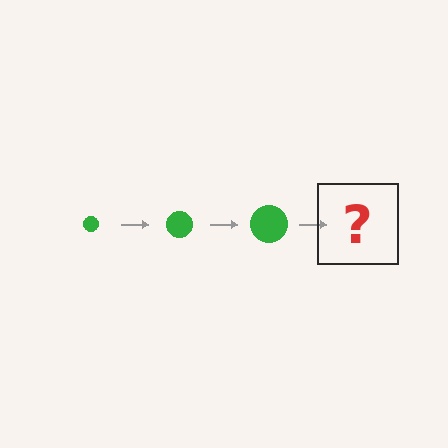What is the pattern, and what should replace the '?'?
The pattern is that the circle gets progressively larger each step. The '?' should be a green circle, larger than the previous one.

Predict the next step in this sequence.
The next step is a green circle, larger than the previous one.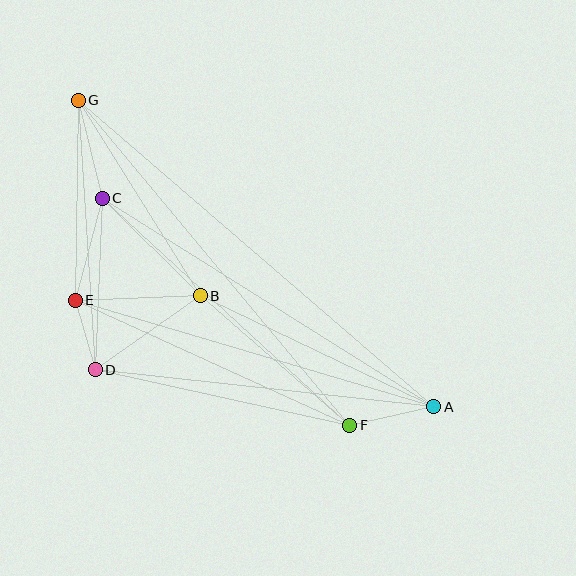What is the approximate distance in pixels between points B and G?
The distance between B and G is approximately 230 pixels.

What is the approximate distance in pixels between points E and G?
The distance between E and G is approximately 200 pixels.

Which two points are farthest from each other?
Points A and G are farthest from each other.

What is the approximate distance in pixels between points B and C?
The distance between B and C is approximately 138 pixels.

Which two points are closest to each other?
Points D and E are closest to each other.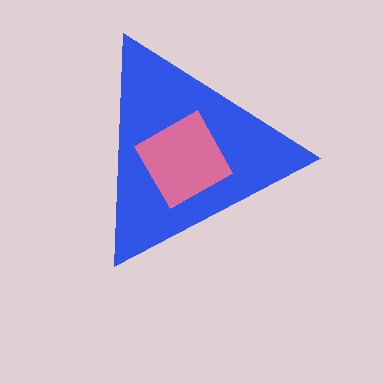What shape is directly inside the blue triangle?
The pink square.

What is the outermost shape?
The blue triangle.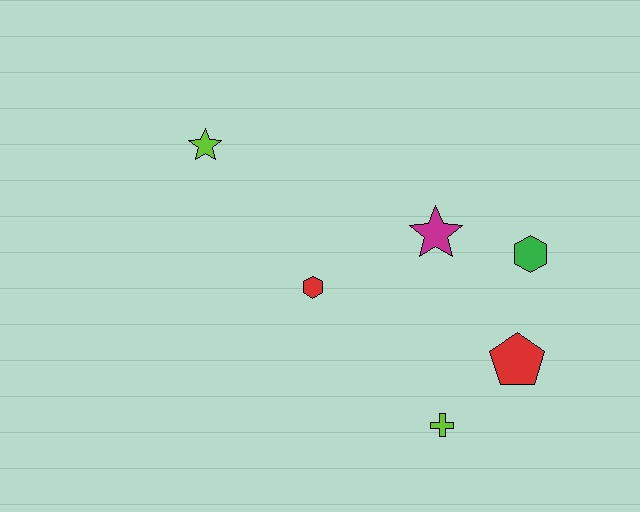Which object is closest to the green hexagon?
The magenta star is closest to the green hexagon.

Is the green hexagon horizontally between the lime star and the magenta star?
No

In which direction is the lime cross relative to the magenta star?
The lime cross is below the magenta star.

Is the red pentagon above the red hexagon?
No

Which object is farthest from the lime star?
The red pentagon is farthest from the lime star.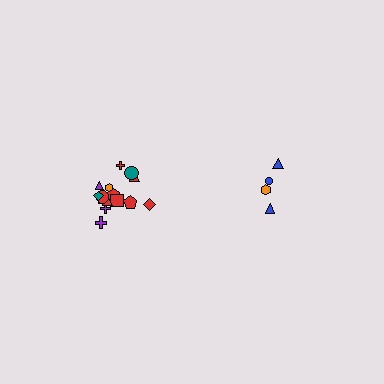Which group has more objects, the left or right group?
The left group.